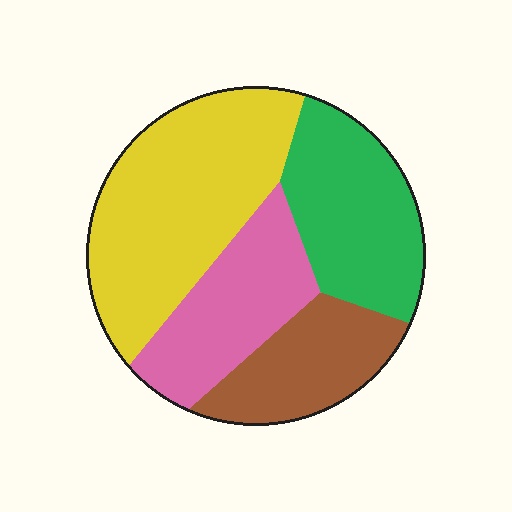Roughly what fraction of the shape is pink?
Pink covers roughly 20% of the shape.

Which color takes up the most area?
Yellow, at roughly 35%.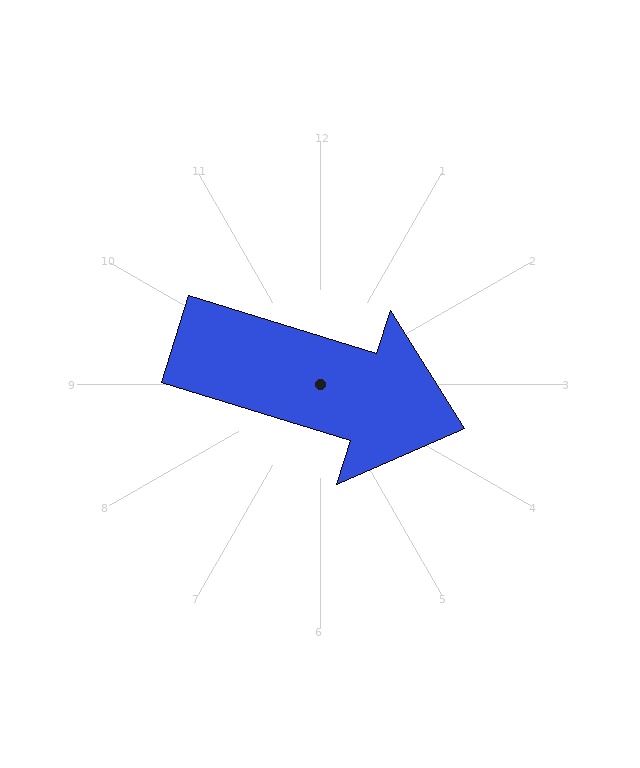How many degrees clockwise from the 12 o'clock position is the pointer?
Approximately 107 degrees.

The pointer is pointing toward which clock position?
Roughly 4 o'clock.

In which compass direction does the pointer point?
East.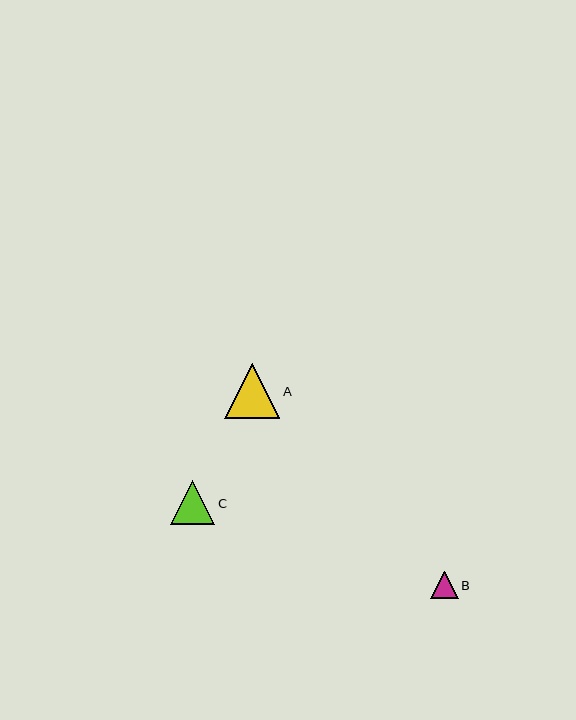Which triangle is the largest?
Triangle A is the largest with a size of approximately 55 pixels.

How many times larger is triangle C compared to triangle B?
Triangle C is approximately 1.6 times the size of triangle B.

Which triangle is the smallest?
Triangle B is the smallest with a size of approximately 28 pixels.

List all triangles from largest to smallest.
From largest to smallest: A, C, B.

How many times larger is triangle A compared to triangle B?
Triangle A is approximately 2.0 times the size of triangle B.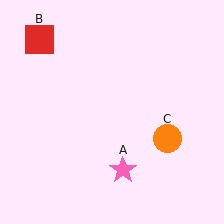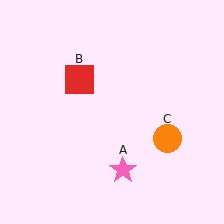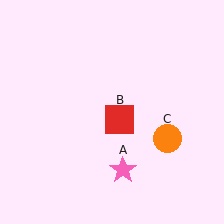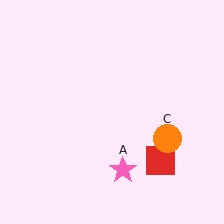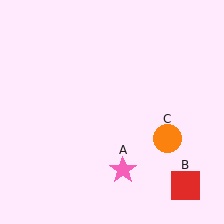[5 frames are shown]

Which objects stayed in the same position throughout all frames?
Pink star (object A) and orange circle (object C) remained stationary.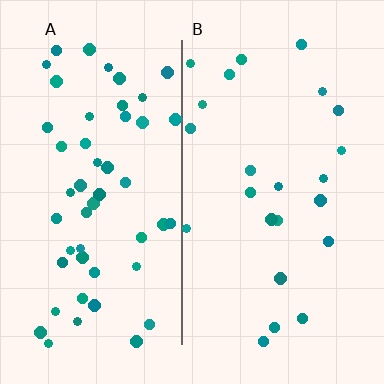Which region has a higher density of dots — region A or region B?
A (the left).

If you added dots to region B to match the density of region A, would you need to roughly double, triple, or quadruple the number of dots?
Approximately double.